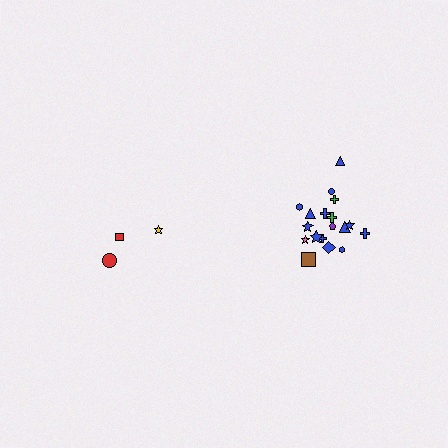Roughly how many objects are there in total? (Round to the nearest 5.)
Roughly 20 objects in total.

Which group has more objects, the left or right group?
The right group.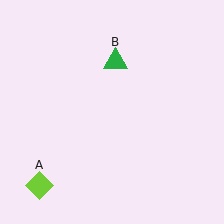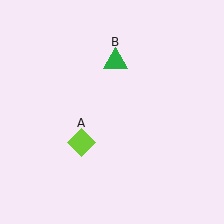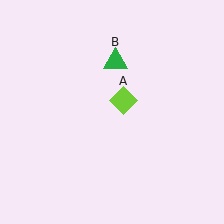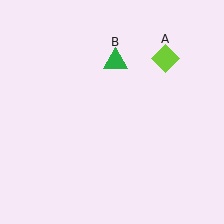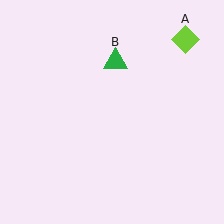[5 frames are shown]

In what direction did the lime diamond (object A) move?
The lime diamond (object A) moved up and to the right.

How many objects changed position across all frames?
1 object changed position: lime diamond (object A).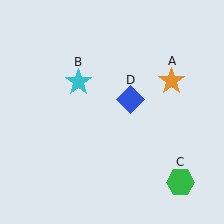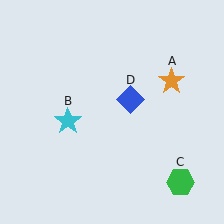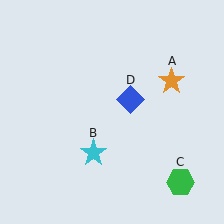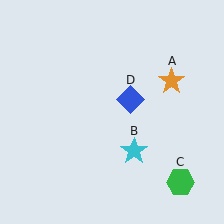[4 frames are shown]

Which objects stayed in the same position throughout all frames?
Orange star (object A) and green hexagon (object C) and blue diamond (object D) remained stationary.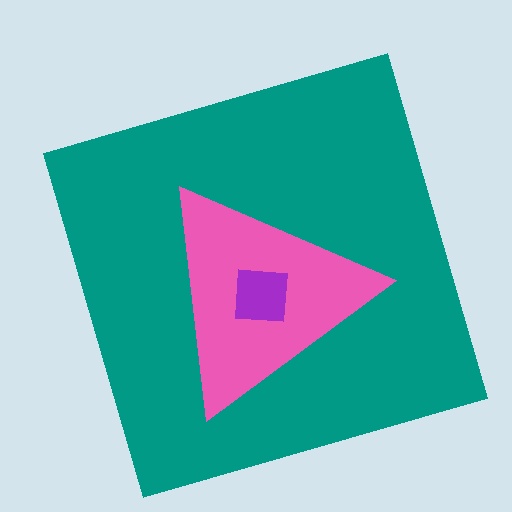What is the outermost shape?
The teal square.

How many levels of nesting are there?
3.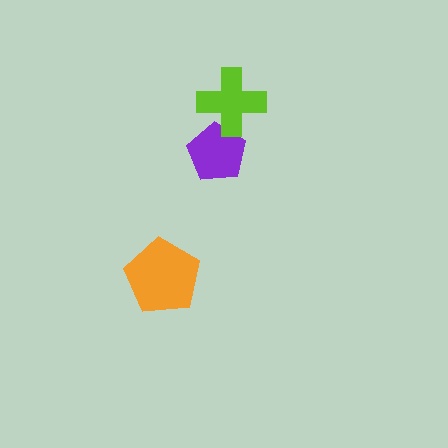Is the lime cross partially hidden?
No, no other shape covers it.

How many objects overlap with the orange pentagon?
0 objects overlap with the orange pentagon.